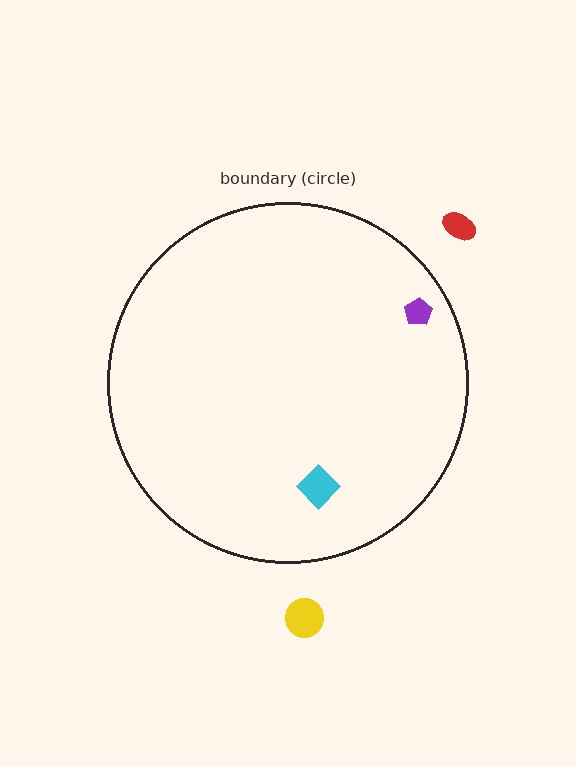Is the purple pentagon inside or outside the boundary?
Inside.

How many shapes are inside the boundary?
2 inside, 2 outside.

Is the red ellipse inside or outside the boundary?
Outside.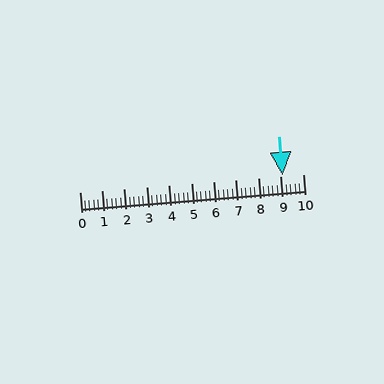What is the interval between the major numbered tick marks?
The major tick marks are spaced 1 units apart.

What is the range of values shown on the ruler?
The ruler shows values from 0 to 10.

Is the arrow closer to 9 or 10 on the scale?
The arrow is closer to 9.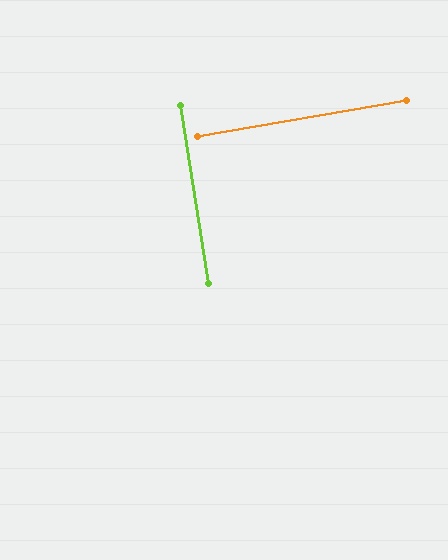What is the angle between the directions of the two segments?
Approximately 89 degrees.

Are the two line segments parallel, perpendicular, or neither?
Perpendicular — they meet at approximately 89°.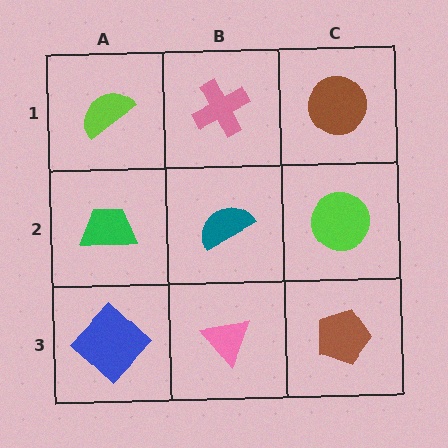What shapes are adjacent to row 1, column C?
A lime circle (row 2, column C), a pink cross (row 1, column B).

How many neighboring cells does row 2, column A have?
3.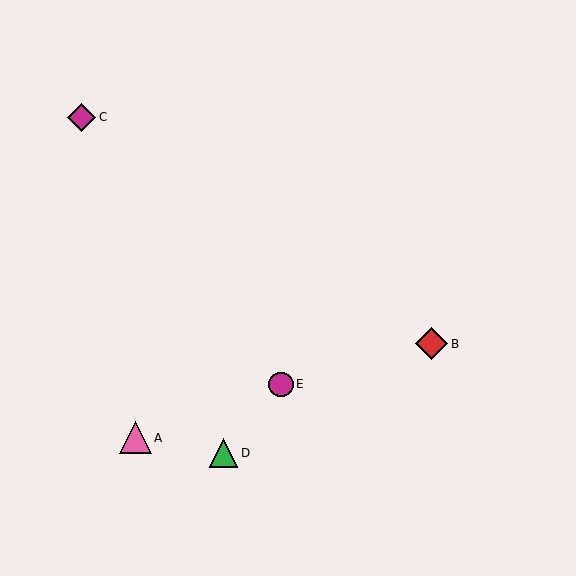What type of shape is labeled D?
Shape D is a green triangle.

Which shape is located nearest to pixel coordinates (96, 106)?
The magenta diamond (labeled C) at (82, 117) is nearest to that location.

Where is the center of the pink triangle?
The center of the pink triangle is at (135, 438).